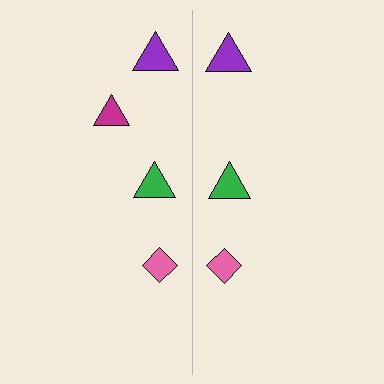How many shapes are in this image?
There are 7 shapes in this image.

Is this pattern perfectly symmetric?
No, the pattern is not perfectly symmetric. A magenta triangle is missing from the right side.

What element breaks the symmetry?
A magenta triangle is missing from the right side.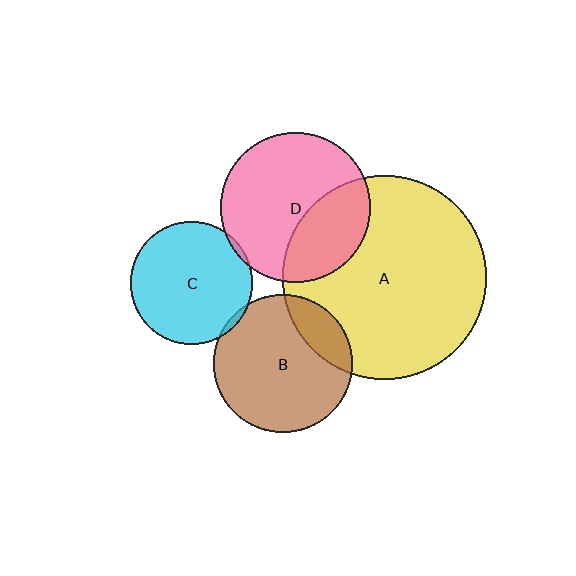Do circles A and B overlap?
Yes.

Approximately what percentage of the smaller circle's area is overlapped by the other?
Approximately 20%.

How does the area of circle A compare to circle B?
Approximately 2.2 times.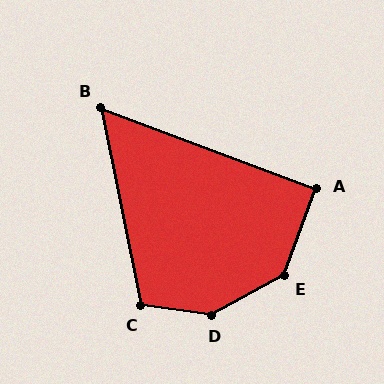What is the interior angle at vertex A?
Approximately 90 degrees (approximately right).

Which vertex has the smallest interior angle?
B, at approximately 58 degrees.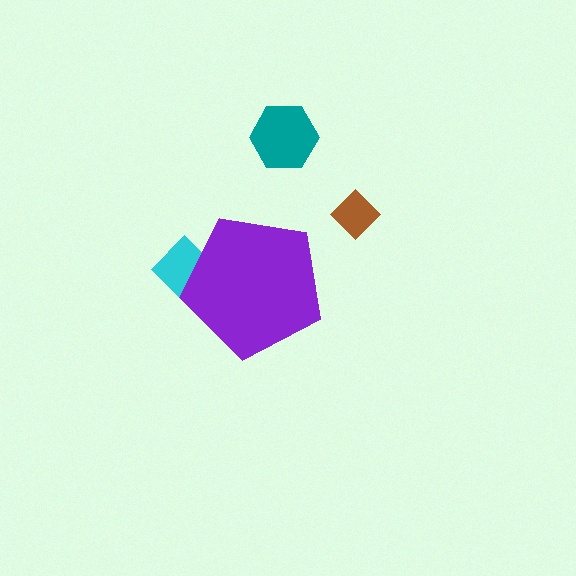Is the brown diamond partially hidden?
No, the brown diamond is fully visible.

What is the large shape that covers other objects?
A purple pentagon.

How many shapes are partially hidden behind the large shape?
1 shape is partially hidden.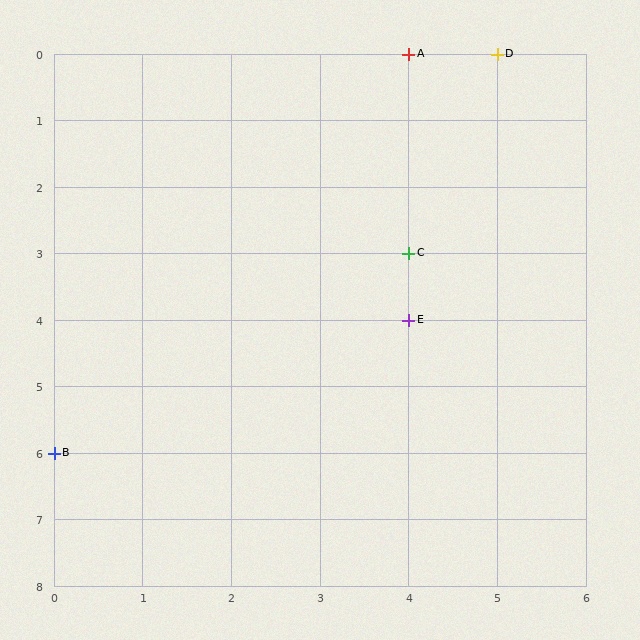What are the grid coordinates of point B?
Point B is at grid coordinates (0, 6).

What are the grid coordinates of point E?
Point E is at grid coordinates (4, 4).